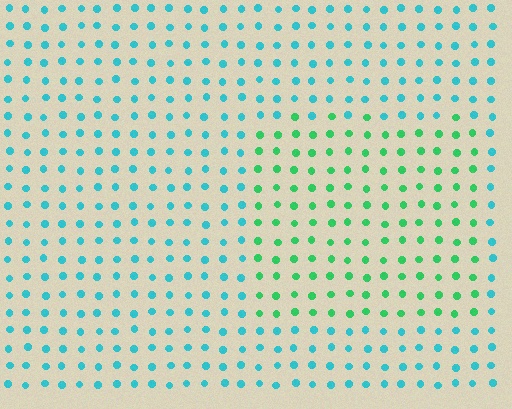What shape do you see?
I see a rectangle.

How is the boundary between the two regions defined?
The boundary is defined purely by a slight shift in hue (about 44 degrees). Spacing, size, and orientation are identical on both sides.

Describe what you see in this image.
The image is filled with small cyan elements in a uniform arrangement. A rectangle-shaped region is visible where the elements are tinted to a slightly different hue, forming a subtle color boundary.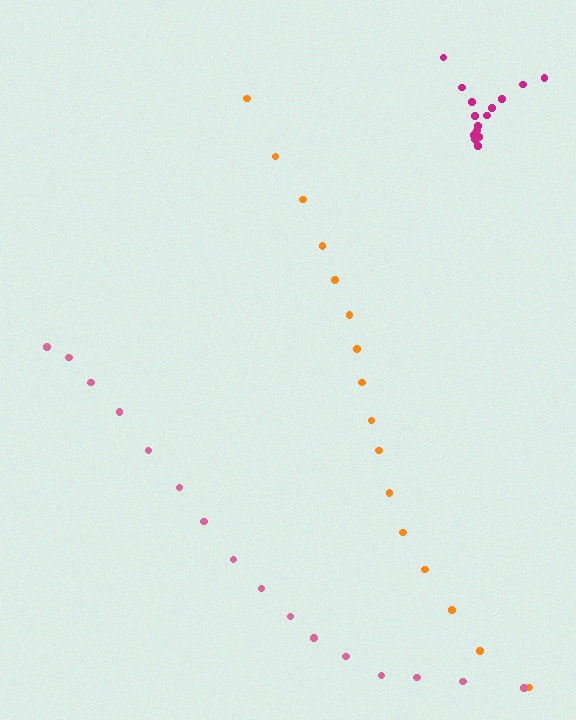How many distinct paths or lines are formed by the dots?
There are 3 distinct paths.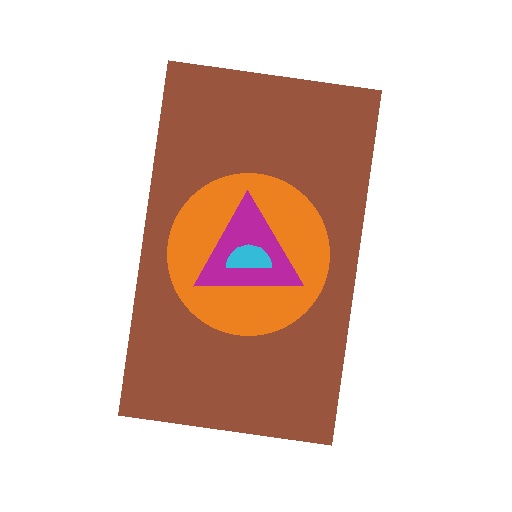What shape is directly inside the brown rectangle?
The orange circle.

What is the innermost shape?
The cyan semicircle.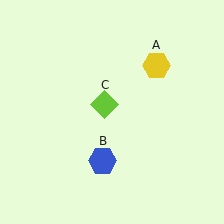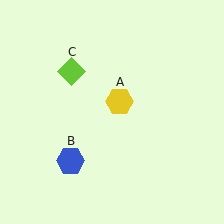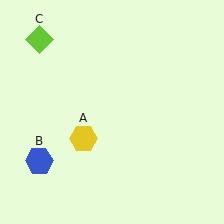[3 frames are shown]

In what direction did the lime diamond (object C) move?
The lime diamond (object C) moved up and to the left.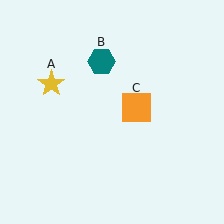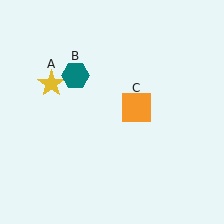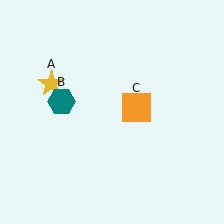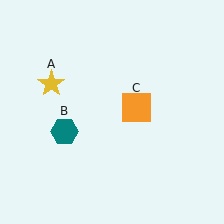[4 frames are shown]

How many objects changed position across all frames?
1 object changed position: teal hexagon (object B).